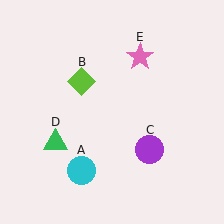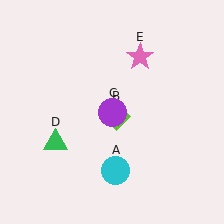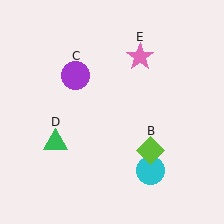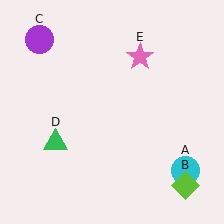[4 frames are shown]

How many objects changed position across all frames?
3 objects changed position: cyan circle (object A), lime diamond (object B), purple circle (object C).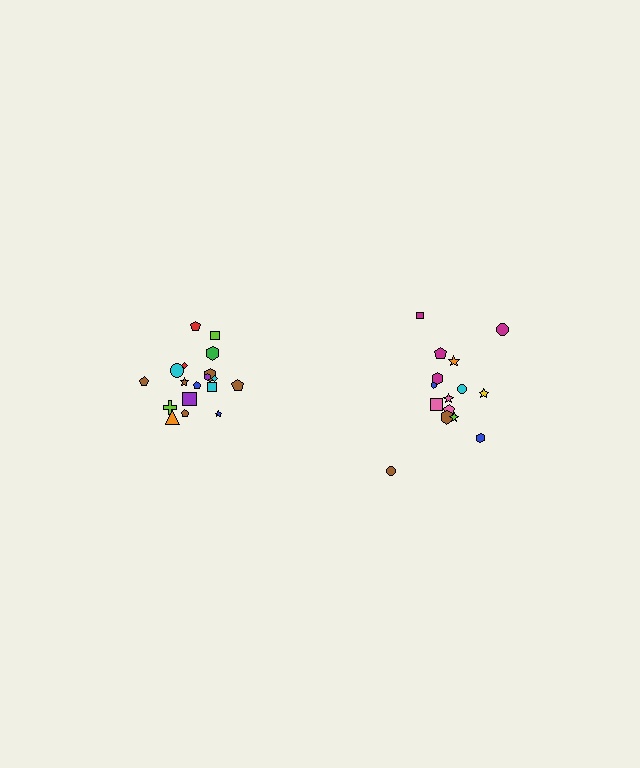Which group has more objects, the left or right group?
The left group.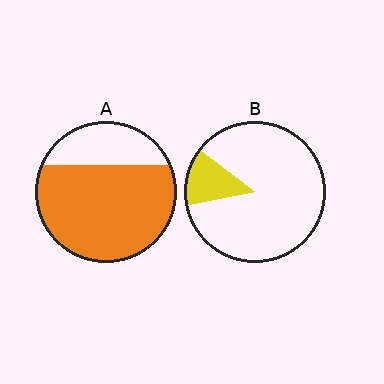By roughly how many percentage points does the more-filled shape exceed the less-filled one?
By roughly 60 percentage points (A over B).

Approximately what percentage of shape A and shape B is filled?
A is approximately 75% and B is approximately 15%.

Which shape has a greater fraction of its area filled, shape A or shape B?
Shape A.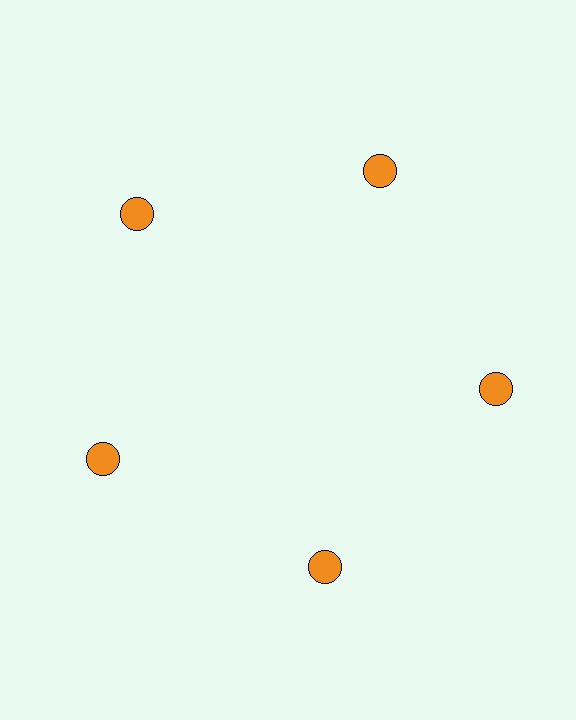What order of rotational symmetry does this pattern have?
This pattern has 5-fold rotational symmetry.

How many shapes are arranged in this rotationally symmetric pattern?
There are 5 shapes, arranged in 5 groups of 1.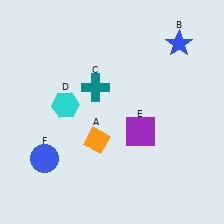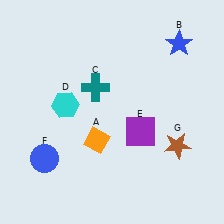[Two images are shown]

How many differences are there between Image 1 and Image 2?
There is 1 difference between the two images.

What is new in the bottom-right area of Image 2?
A brown star (G) was added in the bottom-right area of Image 2.